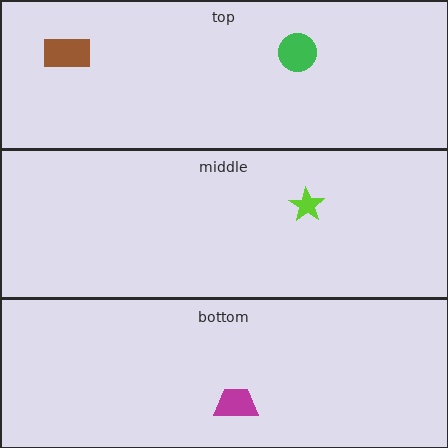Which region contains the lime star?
The middle region.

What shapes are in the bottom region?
The magenta trapezoid.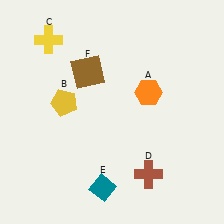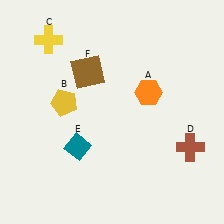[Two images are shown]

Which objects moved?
The objects that moved are: the brown cross (D), the teal diamond (E).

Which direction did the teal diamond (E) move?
The teal diamond (E) moved up.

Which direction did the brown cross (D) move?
The brown cross (D) moved right.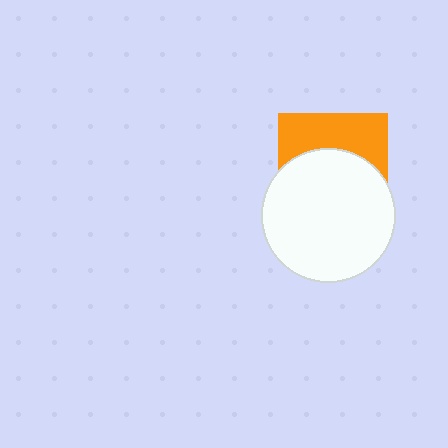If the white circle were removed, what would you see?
You would see the complete orange square.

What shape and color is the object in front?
The object in front is a white circle.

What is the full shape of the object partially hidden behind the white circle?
The partially hidden object is an orange square.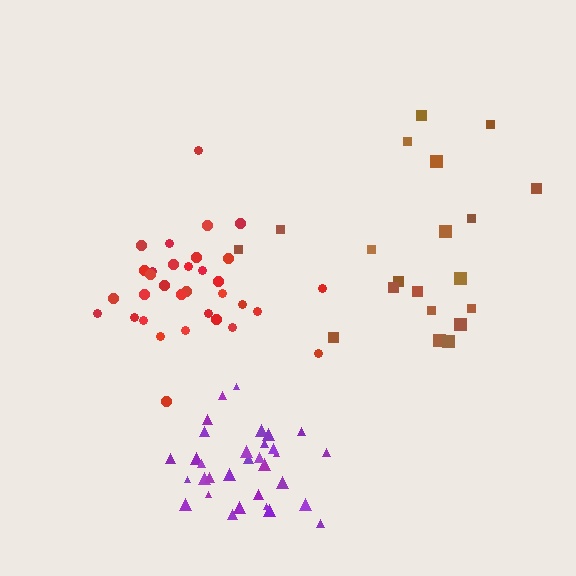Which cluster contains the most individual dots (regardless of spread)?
Purple (33).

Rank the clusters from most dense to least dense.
purple, red, brown.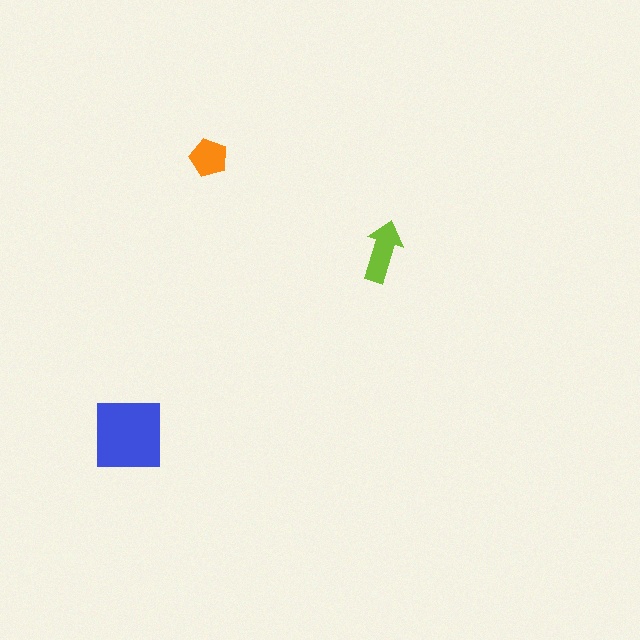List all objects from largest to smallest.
The blue square, the lime arrow, the orange pentagon.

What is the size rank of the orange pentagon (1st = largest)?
3rd.